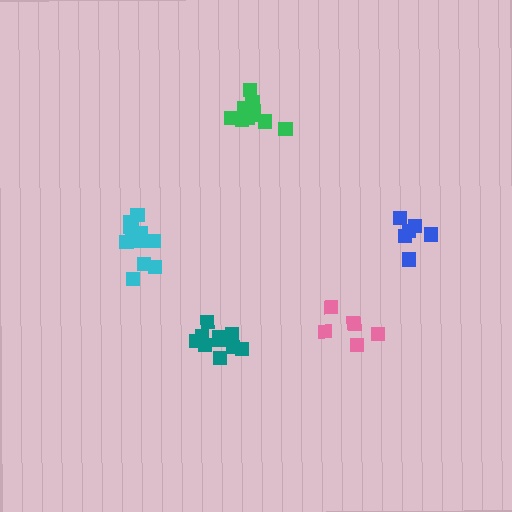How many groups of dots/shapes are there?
There are 5 groups.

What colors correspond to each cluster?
The clusters are colored: pink, green, teal, cyan, blue.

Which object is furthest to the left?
The cyan cluster is leftmost.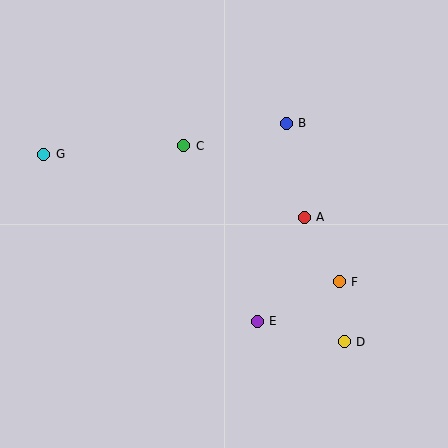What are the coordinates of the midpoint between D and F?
The midpoint between D and F is at (342, 312).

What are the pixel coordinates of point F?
Point F is at (339, 282).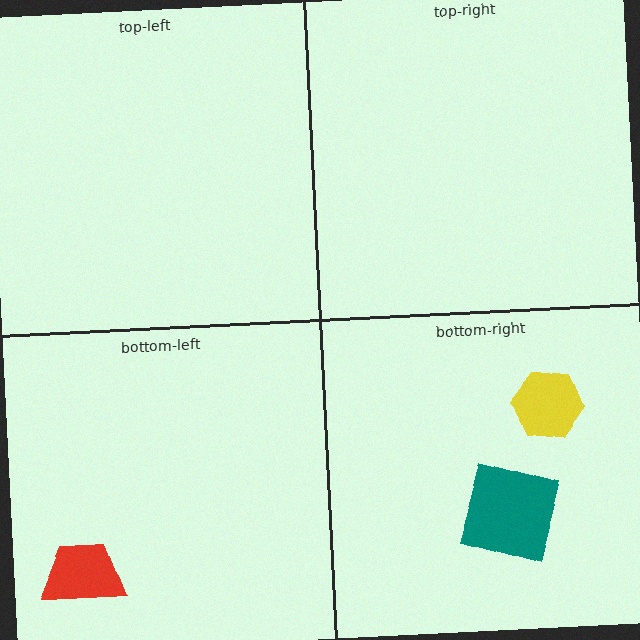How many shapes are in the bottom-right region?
2.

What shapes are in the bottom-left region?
The red trapezoid.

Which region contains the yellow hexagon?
The bottom-right region.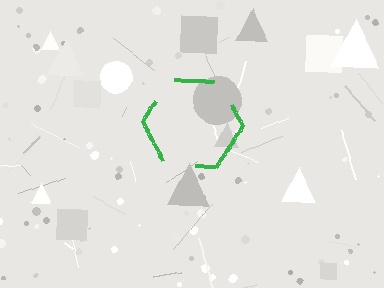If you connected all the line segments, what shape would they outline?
They would outline a hexagon.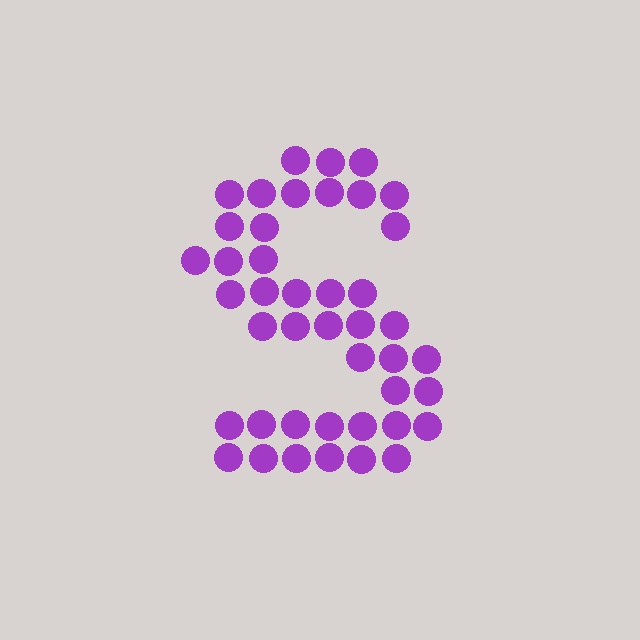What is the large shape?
The large shape is the letter S.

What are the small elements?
The small elements are circles.